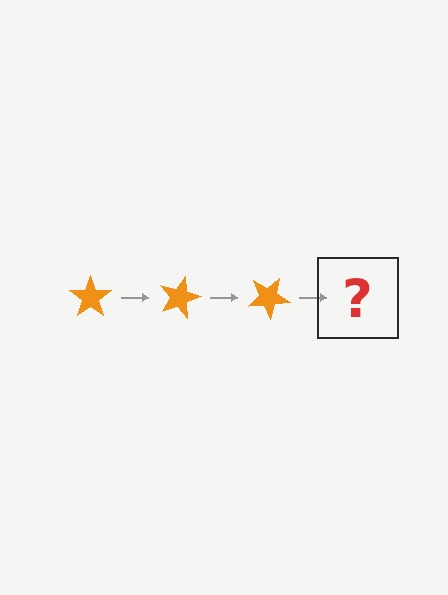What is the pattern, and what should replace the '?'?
The pattern is that the star rotates 15 degrees each step. The '?' should be an orange star rotated 45 degrees.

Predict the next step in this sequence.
The next step is an orange star rotated 45 degrees.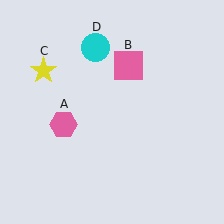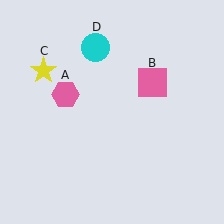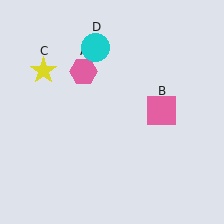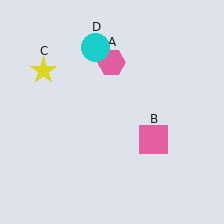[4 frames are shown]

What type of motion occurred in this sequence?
The pink hexagon (object A), pink square (object B) rotated clockwise around the center of the scene.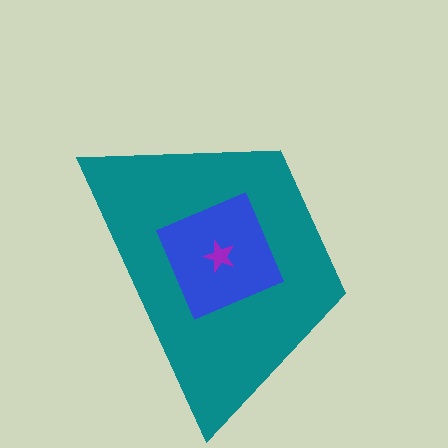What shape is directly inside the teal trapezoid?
The blue diamond.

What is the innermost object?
The purple star.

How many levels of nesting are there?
3.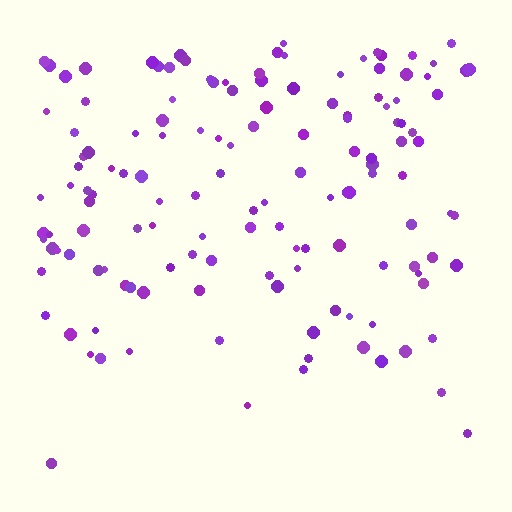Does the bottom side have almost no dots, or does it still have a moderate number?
Still a moderate number, just noticeably fewer than the top.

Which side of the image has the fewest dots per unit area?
The bottom.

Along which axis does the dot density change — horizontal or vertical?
Vertical.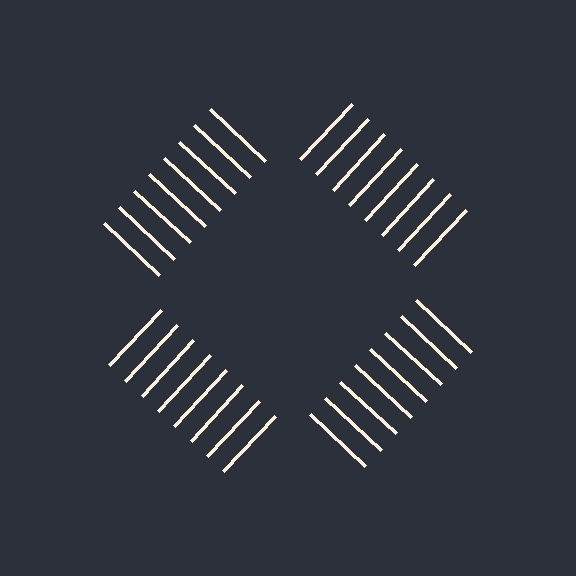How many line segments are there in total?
32 — 8 along each of the 4 edges.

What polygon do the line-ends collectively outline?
An illusory square — the line segments terminate on its edges but no continuous stroke is drawn.